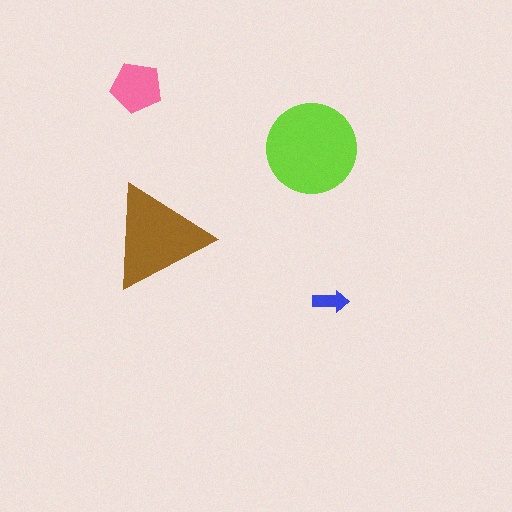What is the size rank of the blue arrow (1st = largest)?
4th.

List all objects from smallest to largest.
The blue arrow, the pink pentagon, the brown triangle, the lime circle.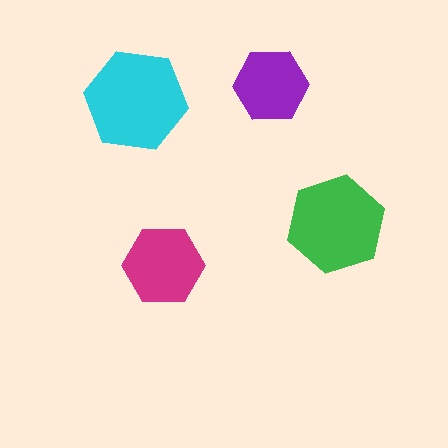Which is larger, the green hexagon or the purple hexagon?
The green one.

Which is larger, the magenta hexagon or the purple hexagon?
The magenta one.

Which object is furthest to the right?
The green hexagon is rightmost.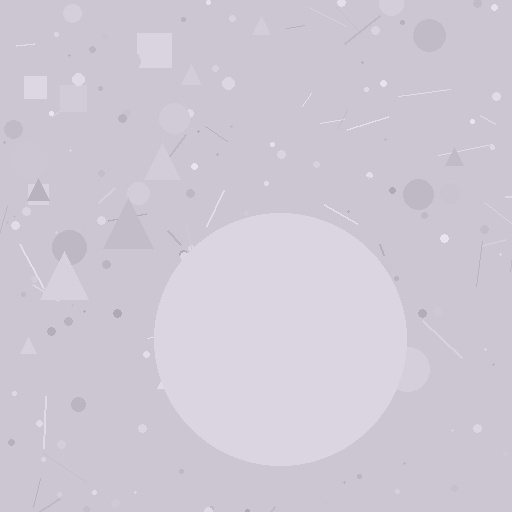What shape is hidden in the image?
A circle is hidden in the image.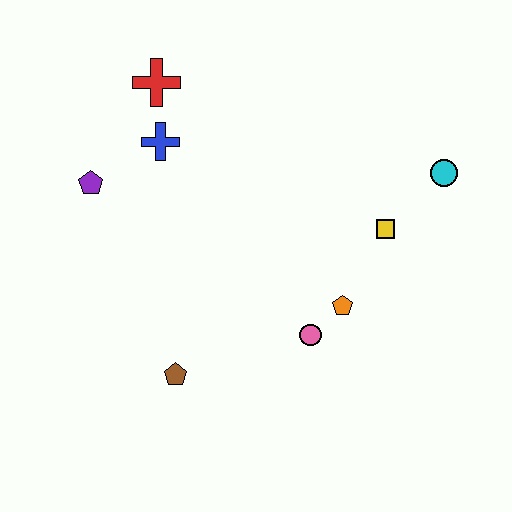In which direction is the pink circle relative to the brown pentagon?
The pink circle is to the right of the brown pentagon.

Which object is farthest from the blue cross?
The cyan circle is farthest from the blue cross.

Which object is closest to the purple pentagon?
The blue cross is closest to the purple pentagon.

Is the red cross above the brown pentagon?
Yes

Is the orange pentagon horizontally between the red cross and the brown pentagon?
No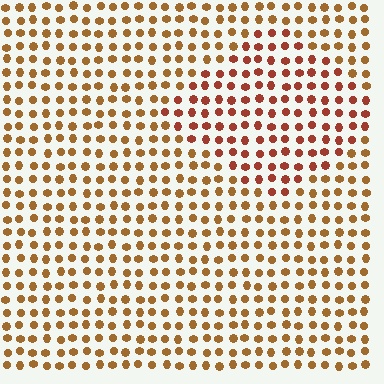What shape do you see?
I see a diamond.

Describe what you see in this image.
The image is filled with small brown elements in a uniform arrangement. A diamond-shaped region is visible where the elements are tinted to a slightly different hue, forming a subtle color boundary.